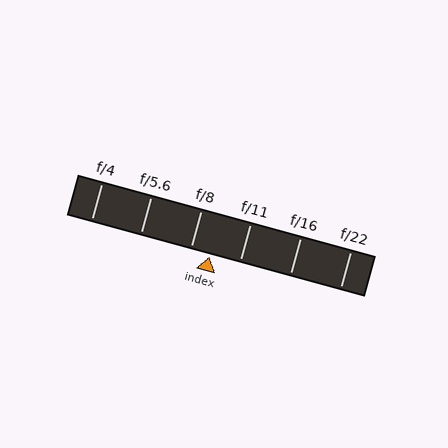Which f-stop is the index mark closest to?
The index mark is closest to f/8.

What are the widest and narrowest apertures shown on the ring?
The widest aperture shown is f/4 and the narrowest is f/22.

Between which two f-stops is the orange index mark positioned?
The index mark is between f/8 and f/11.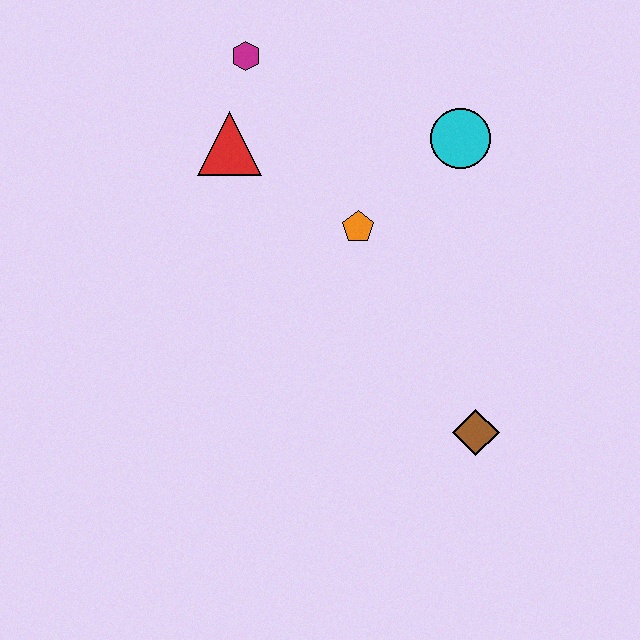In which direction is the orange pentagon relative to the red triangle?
The orange pentagon is to the right of the red triangle.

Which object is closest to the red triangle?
The magenta hexagon is closest to the red triangle.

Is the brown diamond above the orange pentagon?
No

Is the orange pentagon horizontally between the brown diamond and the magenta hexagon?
Yes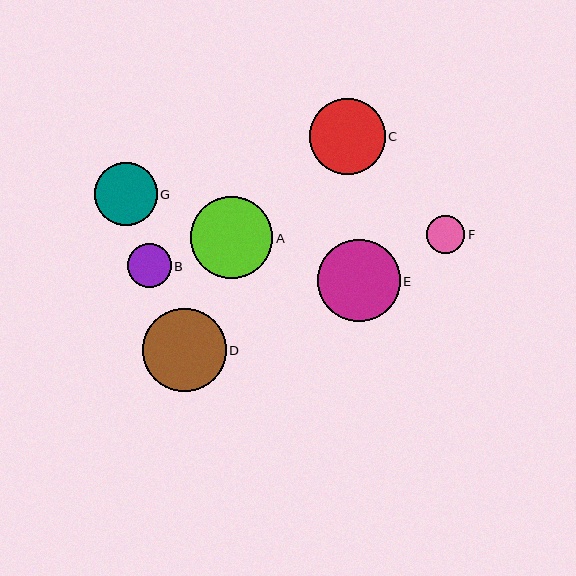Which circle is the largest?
Circle D is the largest with a size of approximately 83 pixels.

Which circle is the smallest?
Circle F is the smallest with a size of approximately 38 pixels.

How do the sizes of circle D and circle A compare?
Circle D and circle A are approximately the same size.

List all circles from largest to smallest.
From largest to smallest: D, E, A, C, G, B, F.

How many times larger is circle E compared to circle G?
Circle E is approximately 1.3 times the size of circle G.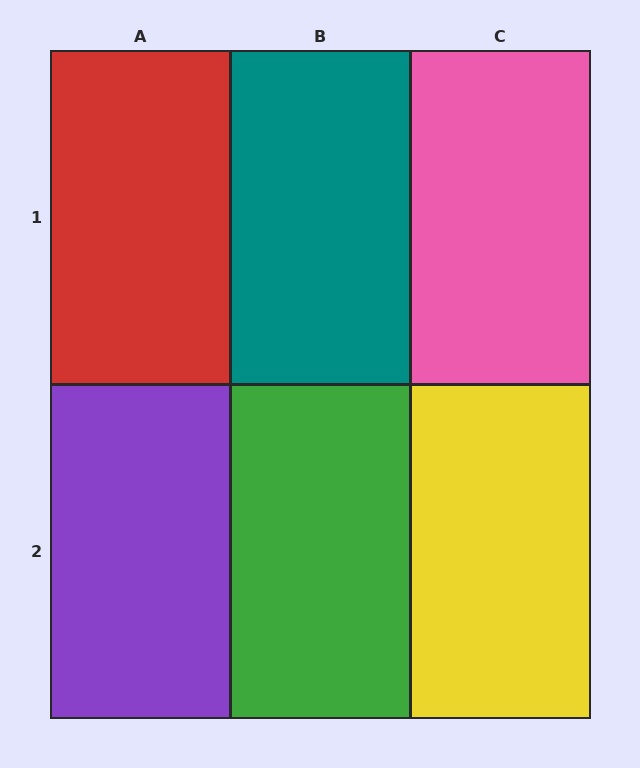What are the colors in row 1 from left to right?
Red, teal, pink.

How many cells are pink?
1 cell is pink.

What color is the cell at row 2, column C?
Yellow.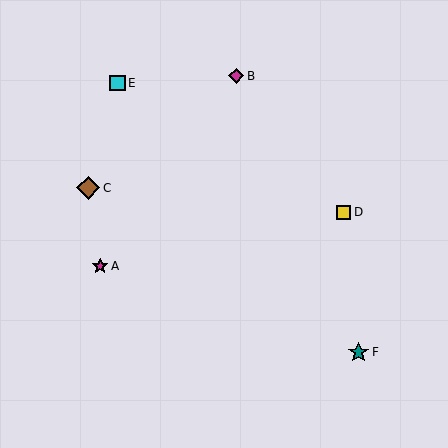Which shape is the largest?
The brown diamond (labeled C) is the largest.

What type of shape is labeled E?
Shape E is a cyan square.